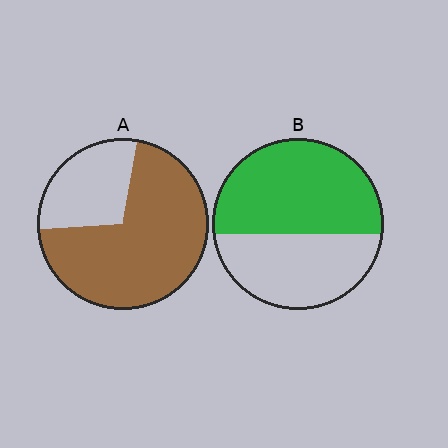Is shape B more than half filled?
Yes.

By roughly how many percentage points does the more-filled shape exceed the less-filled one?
By roughly 15 percentage points (A over B).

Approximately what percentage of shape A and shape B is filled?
A is approximately 70% and B is approximately 55%.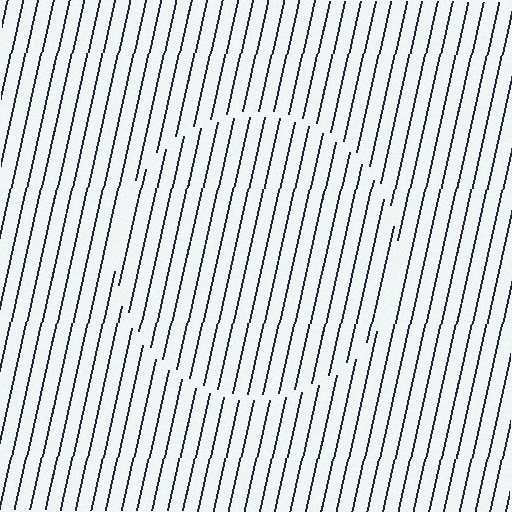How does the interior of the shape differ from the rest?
The interior of the shape contains the same grating, shifted by half a period — the contour is defined by the phase discontinuity where line-ends from the inner and outer gratings abut.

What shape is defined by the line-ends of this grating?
An illusory circle. The interior of the shape contains the same grating, shifted by half a period — the contour is defined by the phase discontinuity where line-ends from the inner and outer gratings abut.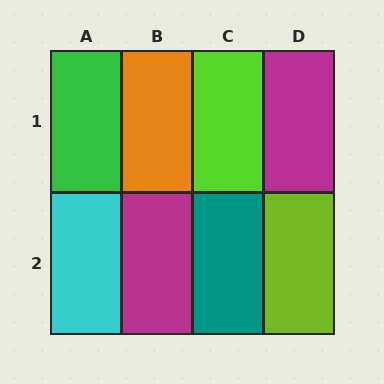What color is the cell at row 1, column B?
Orange.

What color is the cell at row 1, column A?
Green.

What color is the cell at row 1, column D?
Magenta.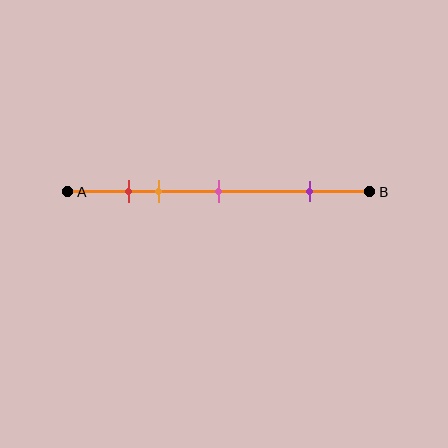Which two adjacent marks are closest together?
The red and orange marks are the closest adjacent pair.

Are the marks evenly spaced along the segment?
No, the marks are not evenly spaced.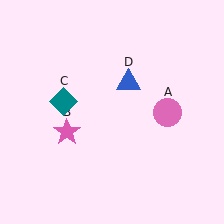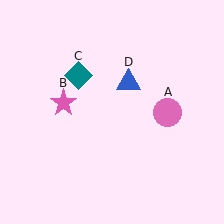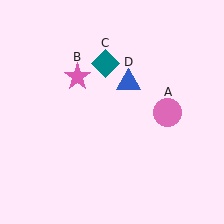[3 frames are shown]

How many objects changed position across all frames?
2 objects changed position: pink star (object B), teal diamond (object C).